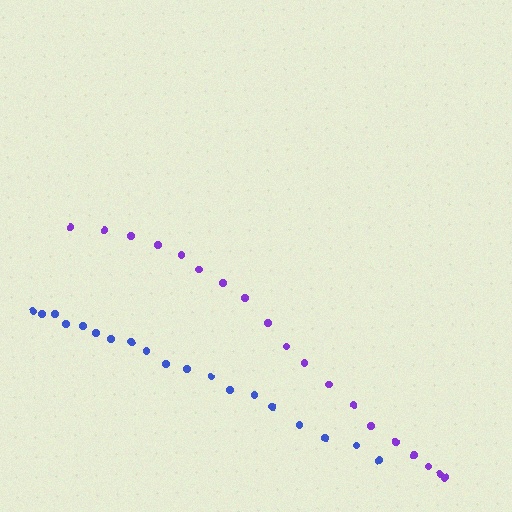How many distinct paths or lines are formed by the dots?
There are 2 distinct paths.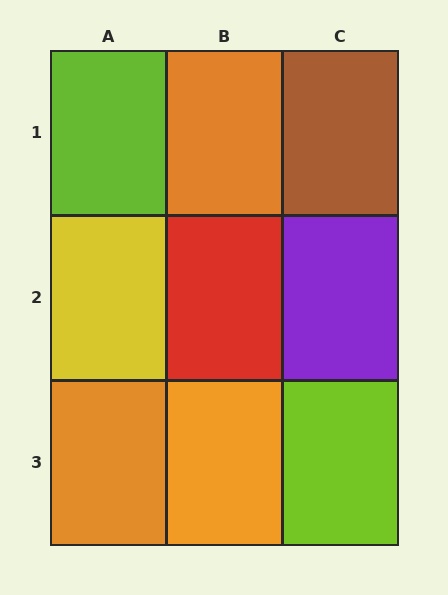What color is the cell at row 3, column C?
Lime.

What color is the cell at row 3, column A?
Orange.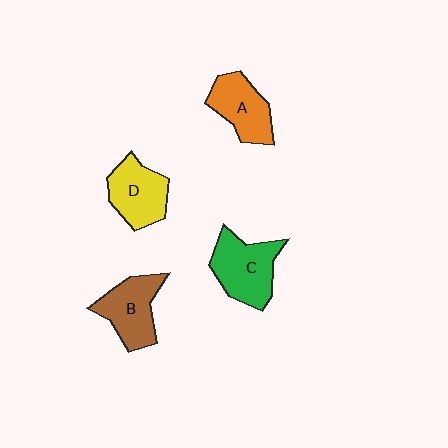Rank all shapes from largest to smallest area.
From largest to smallest: C (green), B (brown), D (yellow), A (orange).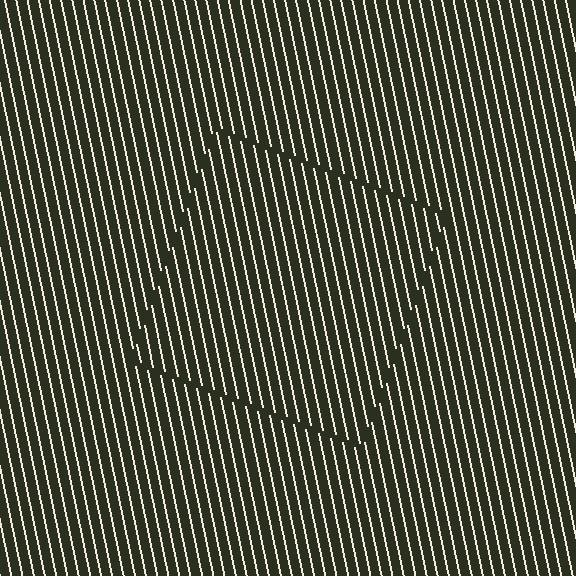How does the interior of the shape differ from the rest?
The interior of the shape contains the same grating, shifted by half a period — the contour is defined by the phase discontinuity where line-ends from the inner and outer gratings abut.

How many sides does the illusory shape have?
4 sides — the line-ends trace a square.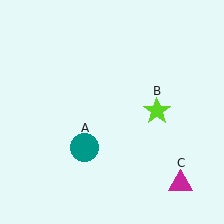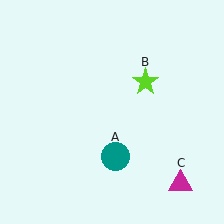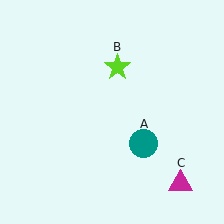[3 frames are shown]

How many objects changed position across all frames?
2 objects changed position: teal circle (object A), lime star (object B).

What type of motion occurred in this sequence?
The teal circle (object A), lime star (object B) rotated counterclockwise around the center of the scene.